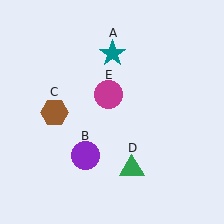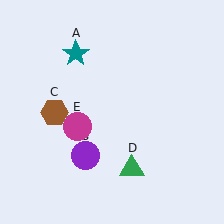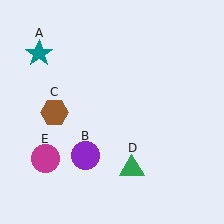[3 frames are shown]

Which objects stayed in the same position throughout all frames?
Purple circle (object B) and brown hexagon (object C) and green triangle (object D) remained stationary.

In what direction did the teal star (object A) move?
The teal star (object A) moved left.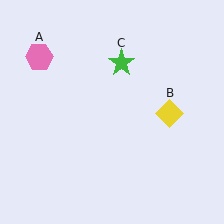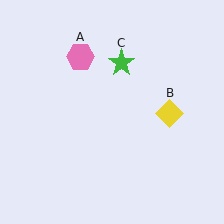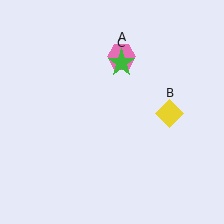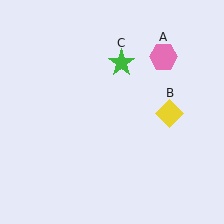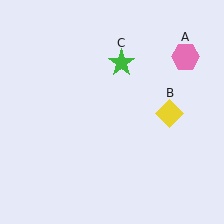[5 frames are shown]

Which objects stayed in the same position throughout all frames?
Yellow diamond (object B) and green star (object C) remained stationary.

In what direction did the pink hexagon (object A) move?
The pink hexagon (object A) moved right.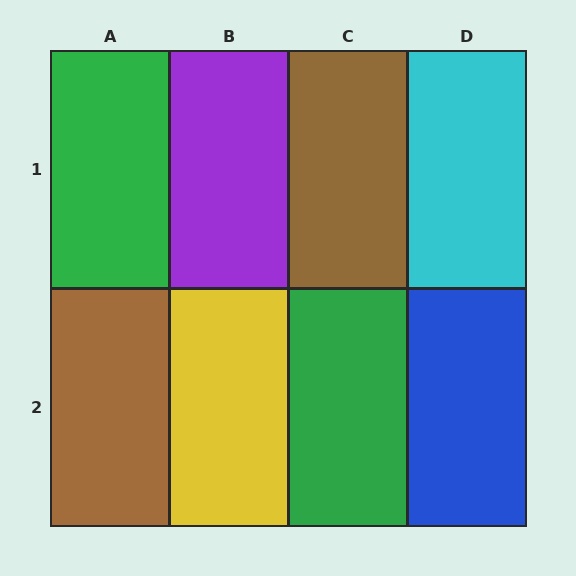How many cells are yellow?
1 cell is yellow.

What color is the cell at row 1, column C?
Brown.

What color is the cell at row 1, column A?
Green.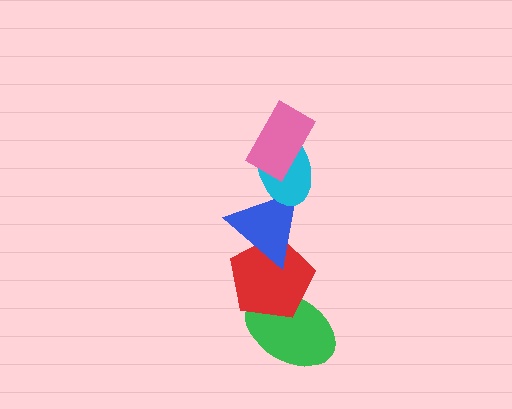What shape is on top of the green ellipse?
The red pentagon is on top of the green ellipse.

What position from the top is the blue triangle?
The blue triangle is 3rd from the top.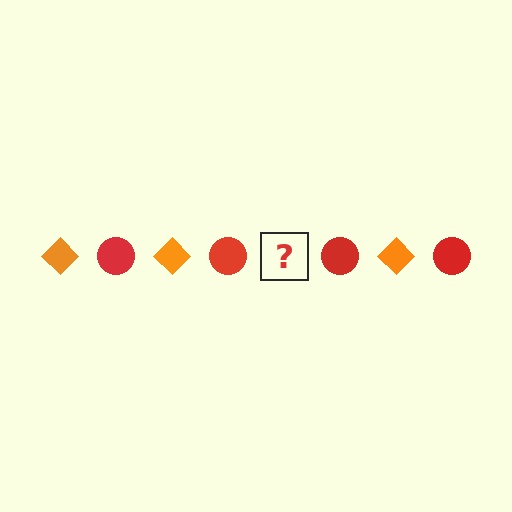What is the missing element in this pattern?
The missing element is an orange diamond.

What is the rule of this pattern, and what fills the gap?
The rule is that the pattern alternates between orange diamond and red circle. The gap should be filled with an orange diamond.